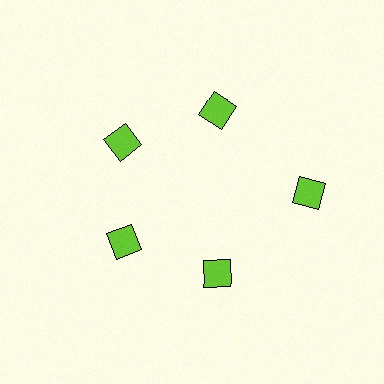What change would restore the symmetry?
The symmetry would be restored by moving it inward, back onto the ring so that all 5 diamonds sit at equal angles and equal distance from the center.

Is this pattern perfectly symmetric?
No. The 5 lime diamonds are arranged in a ring, but one element near the 3 o'clock position is pushed outward from the center, breaking the 5-fold rotational symmetry.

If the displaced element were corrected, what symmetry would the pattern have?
It would have 5-fold rotational symmetry — the pattern would map onto itself every 72 degrees.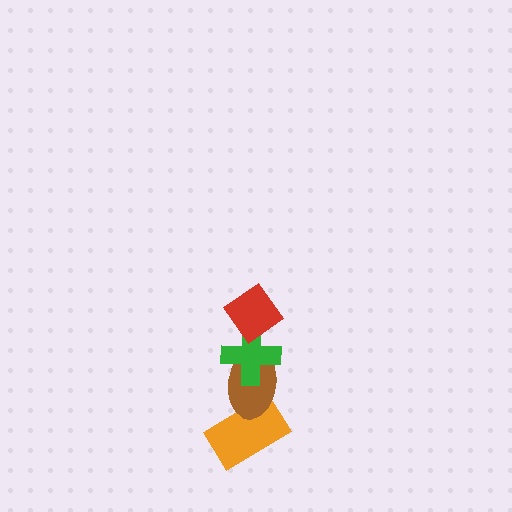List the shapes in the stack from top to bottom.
From top to bottom: the red diamond, the green cross, the brown ellipse, the orange rectangle.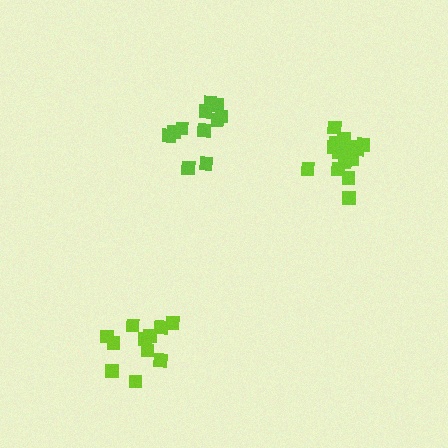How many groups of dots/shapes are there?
There are 3 groups.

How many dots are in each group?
Group 1: 11 dots, Group 2: 15 dots, Group 3: 11 dots (37 total).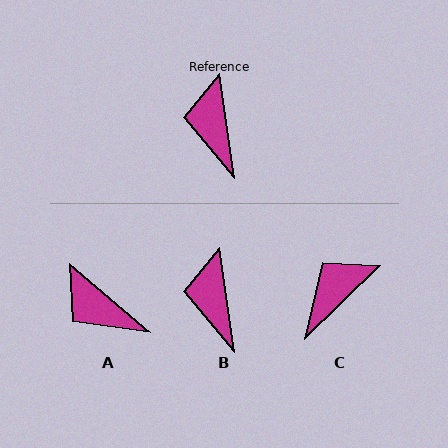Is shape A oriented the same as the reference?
No, it is off by about 42 degrees.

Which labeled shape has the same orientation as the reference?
B.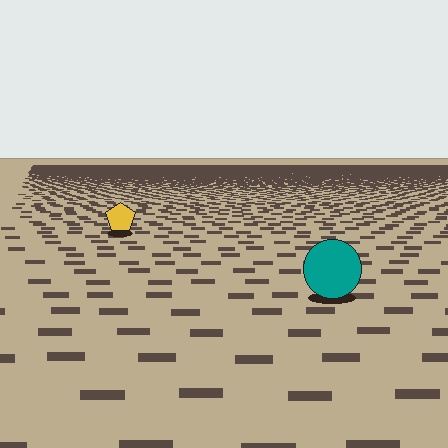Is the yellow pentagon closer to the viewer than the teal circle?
No. The teal circle is closer — you can tell from the texture gradient: the ground texture is coarser near it.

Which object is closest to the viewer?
The teal circle is closest. The texture marks near it are larger and more spread out.